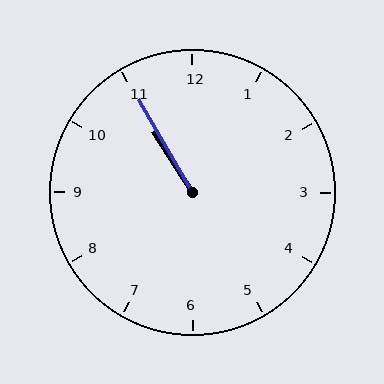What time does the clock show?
10:55.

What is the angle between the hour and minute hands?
Approximately 2 degrees.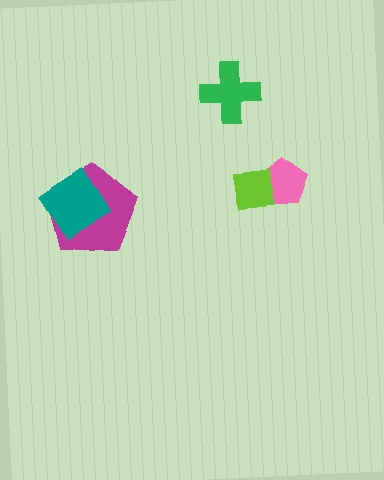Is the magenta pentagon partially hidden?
Yes, it is partially covered by another shape.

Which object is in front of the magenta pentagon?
The teal diamond is in front of the magenta pentagon.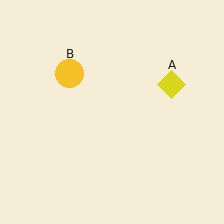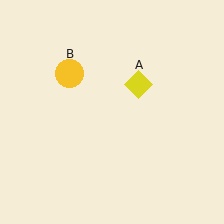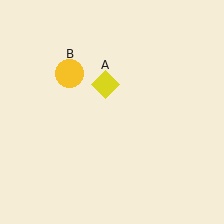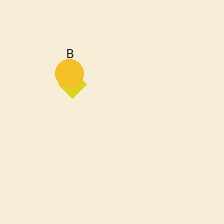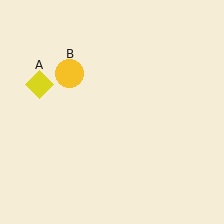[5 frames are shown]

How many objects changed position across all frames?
1 object changed position: yellow diamond (object A).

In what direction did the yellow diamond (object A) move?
The yellow diamond (object A) moved left.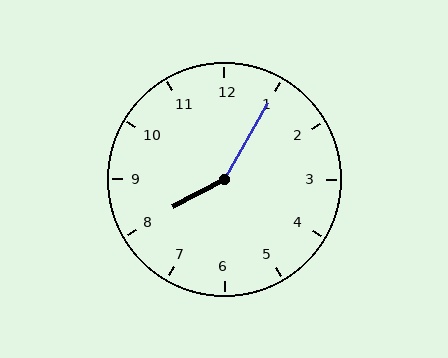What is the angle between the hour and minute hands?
Approximately 148 degrees.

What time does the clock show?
8:05.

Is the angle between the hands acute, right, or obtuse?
It is obtuse.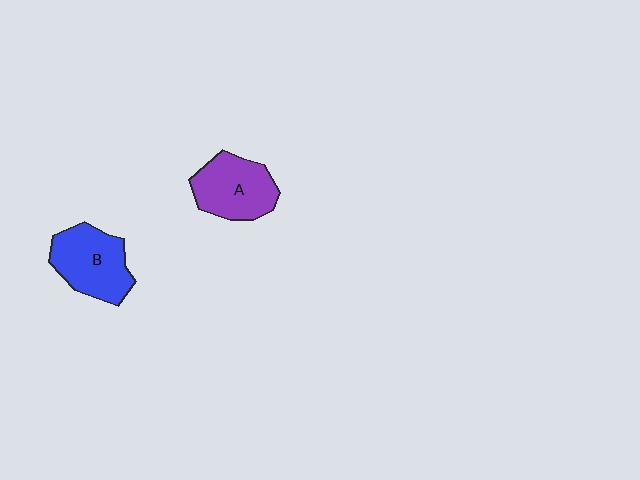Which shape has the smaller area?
Shape A (purple).